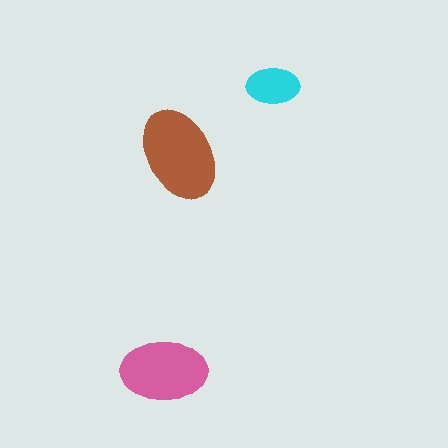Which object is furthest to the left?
The pink ellipse is leftmost.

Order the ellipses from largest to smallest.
the brown one, the pink one, the cyan one.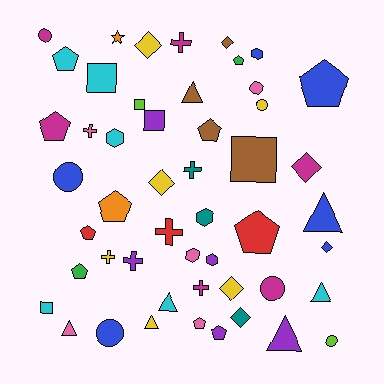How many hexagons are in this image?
There are 5 hexagons.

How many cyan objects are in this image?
There are 6 cyan objects.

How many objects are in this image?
There are 50 objects.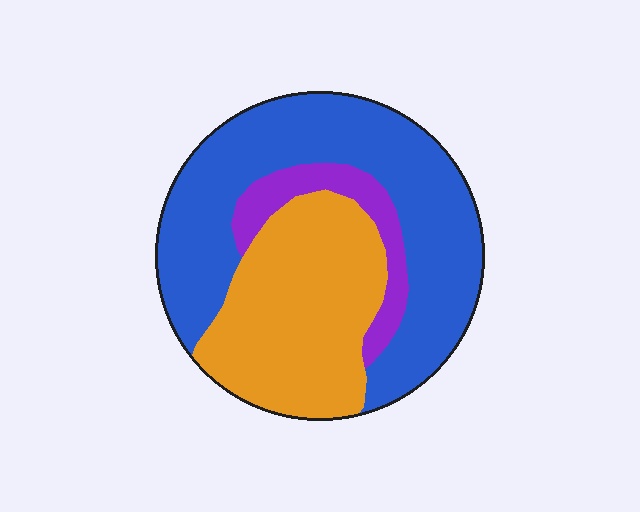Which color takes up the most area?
Blue, at roughly 55%.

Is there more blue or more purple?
Blue.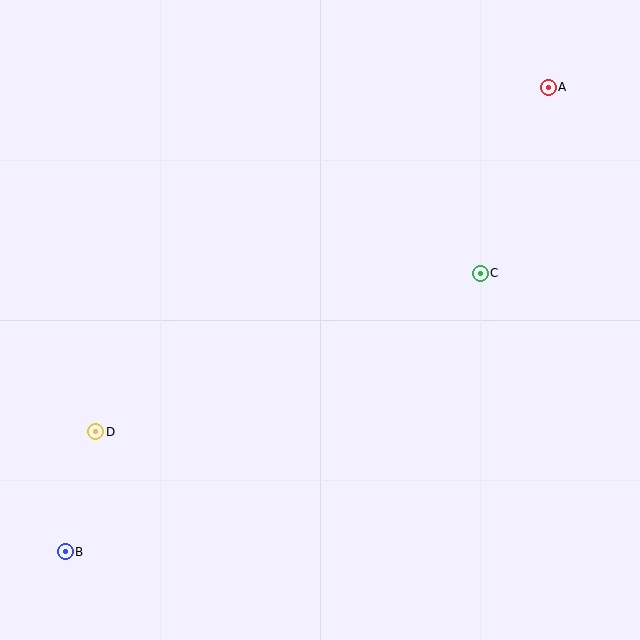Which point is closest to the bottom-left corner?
Point B is closest to the bottom-left corner.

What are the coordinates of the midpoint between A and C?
The midpoint between A and C is at (514, 180).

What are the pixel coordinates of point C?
Point C is at (480, 273).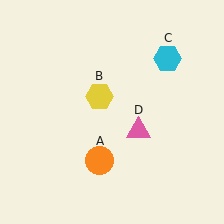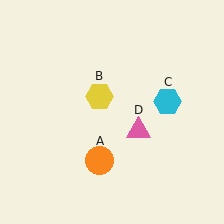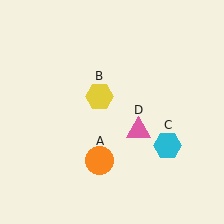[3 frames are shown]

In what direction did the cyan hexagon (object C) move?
The cyan hexagon (object C) moved down.